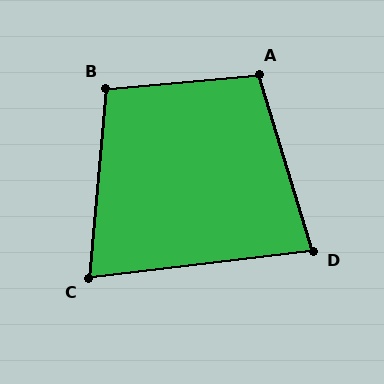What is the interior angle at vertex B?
Approximately 100 degrees (obtuse).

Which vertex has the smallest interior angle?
C, at approximately 78 degrees.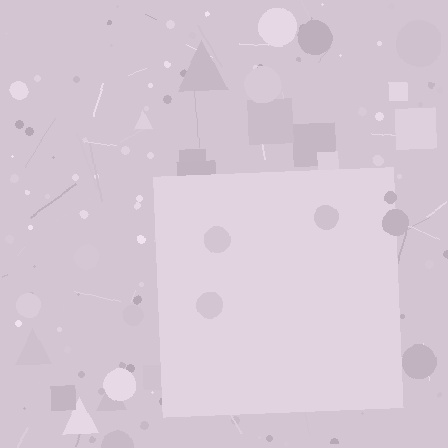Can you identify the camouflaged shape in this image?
The camouflaged shape is a square.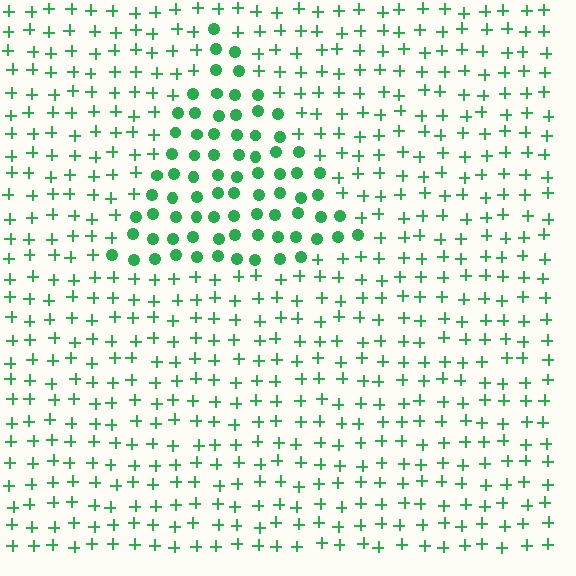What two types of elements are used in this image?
The image uses circles inside the triangle region and plus signs outside it.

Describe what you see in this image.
The image is filled with small green elements arranged in a uniform grid. A triangle-shaped region contains circles, while the surrounding area contains plus signs. The boundary is defined purely by the change in element shape.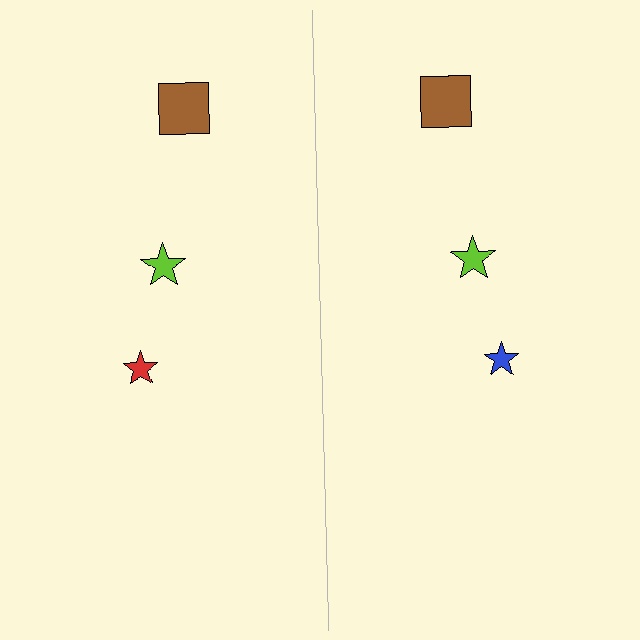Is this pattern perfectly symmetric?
No, the pattern is not perfectly symmetric. The blue star on the right side breaks the symmetry — its mirror counterpart is red.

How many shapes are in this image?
There are 6 shapes in this image.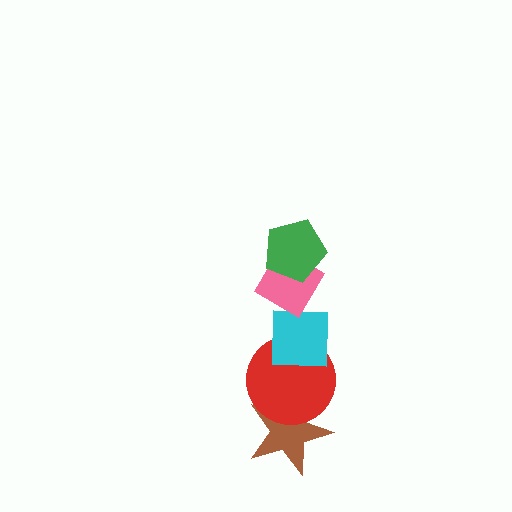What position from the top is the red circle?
The red circle is 4th from the top.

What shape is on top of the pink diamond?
The green pentagon is on top of the pink diamond.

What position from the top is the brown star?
The brown star is 5th from the top.